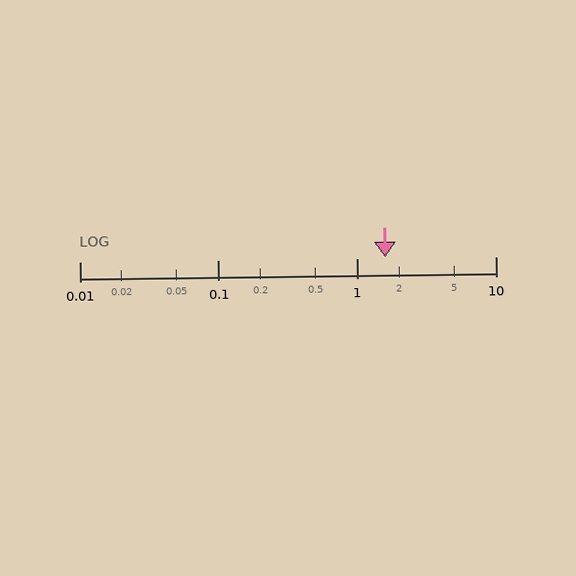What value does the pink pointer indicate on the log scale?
The pointer indicates approximately 1.6.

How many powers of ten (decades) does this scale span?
The scale spans 3 decades, from 0.01 to 10.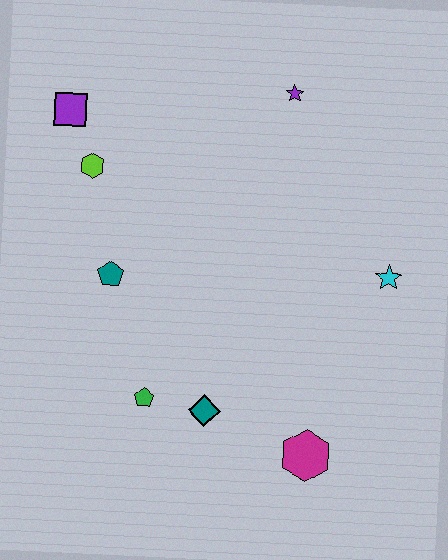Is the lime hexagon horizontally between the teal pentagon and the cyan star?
No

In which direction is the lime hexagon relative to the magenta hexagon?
The lime hexagon is above the magenta hexagon.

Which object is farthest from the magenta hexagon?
The purple square is farthest from the magenta hexagon.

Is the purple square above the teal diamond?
Yes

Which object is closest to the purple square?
The lime hexagon is closest to the purple square.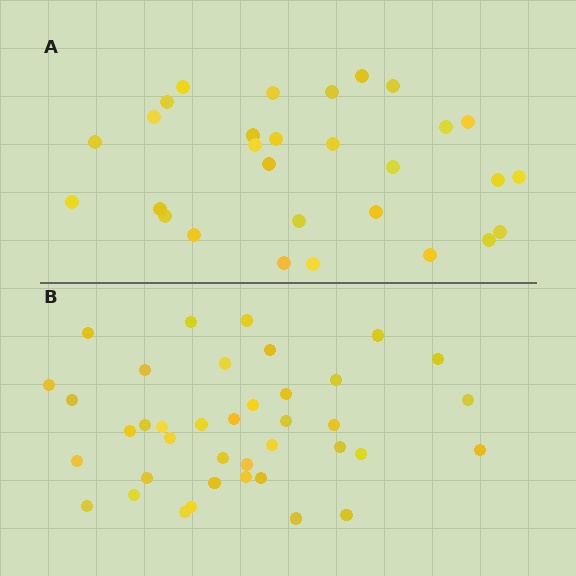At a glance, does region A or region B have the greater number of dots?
Region B (the bottom region) has more dots.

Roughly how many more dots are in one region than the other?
Region B has roughly 10 or so more dots than region A.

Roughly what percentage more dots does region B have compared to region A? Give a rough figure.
About 35% more.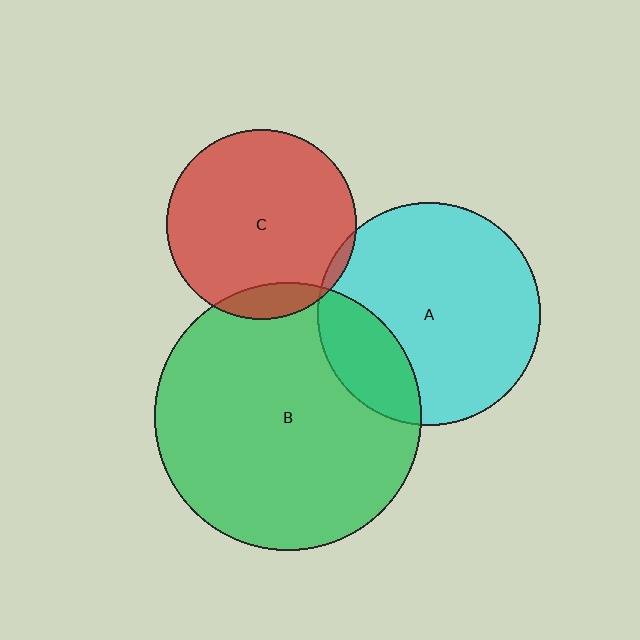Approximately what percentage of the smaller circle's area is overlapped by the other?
Approximately 20%.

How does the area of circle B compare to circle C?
Approximately 2.0 times.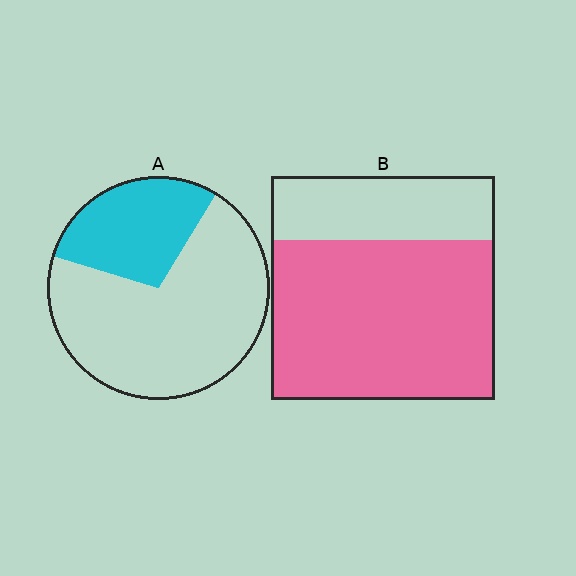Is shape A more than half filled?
No.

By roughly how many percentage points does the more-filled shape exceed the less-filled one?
By roughly 40 percentage points (B over A).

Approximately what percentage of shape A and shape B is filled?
A is approximately 30% and B is approximately 70%.